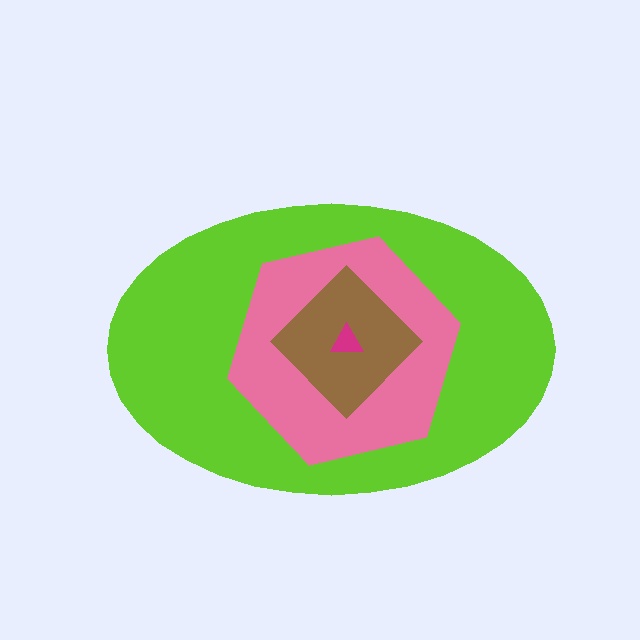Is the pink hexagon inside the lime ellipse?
Yes.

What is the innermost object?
The magenta triangle.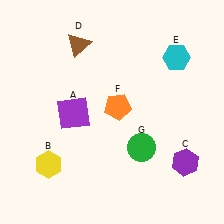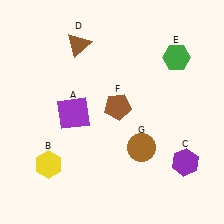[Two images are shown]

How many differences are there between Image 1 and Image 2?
There are 3 differences between the two images.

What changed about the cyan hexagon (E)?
In Image 1, E is cyan. In Image 2, it changed to green.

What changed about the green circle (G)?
In Image 1, G is green. In Image 2, it changed to brown.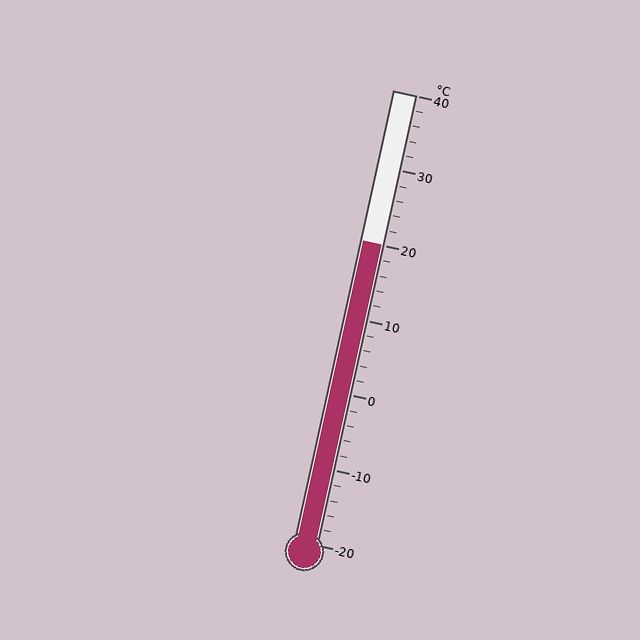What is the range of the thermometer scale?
The thermometer scale ranges from -20°C to 40°C.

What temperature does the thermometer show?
The thermometer shows approximately 20°C.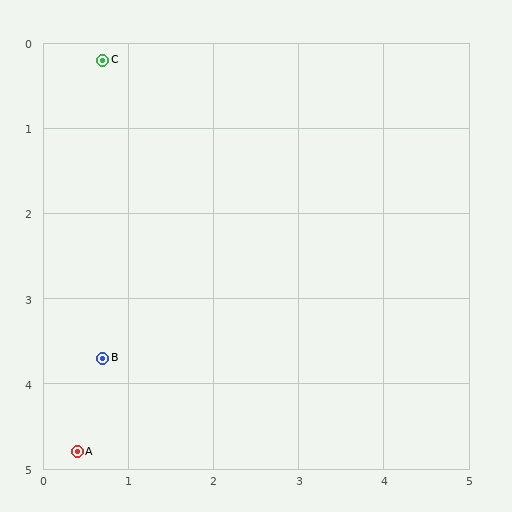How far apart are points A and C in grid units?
Points A and C are about 4.6 grid units apart.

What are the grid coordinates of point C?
Point C is at approximately (0.7, 0.2).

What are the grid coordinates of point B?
Point B is at approximately (0.7, 3.7).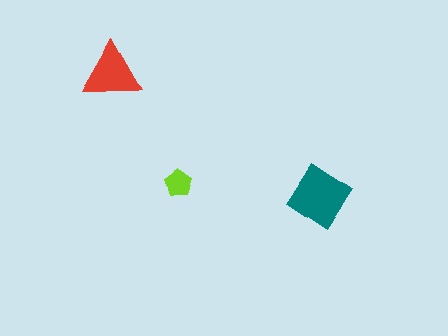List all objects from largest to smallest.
The teal diamond, the red triangle, the lime pentagon.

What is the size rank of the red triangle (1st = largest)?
2nd.